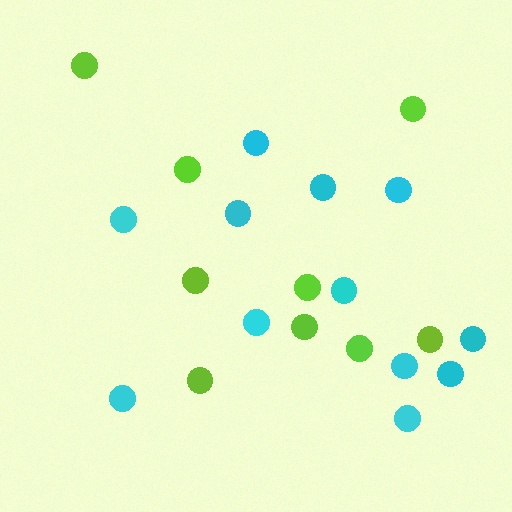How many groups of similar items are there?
There are 2 groups: one group of lime circles (9) and one group of cyan circles (12).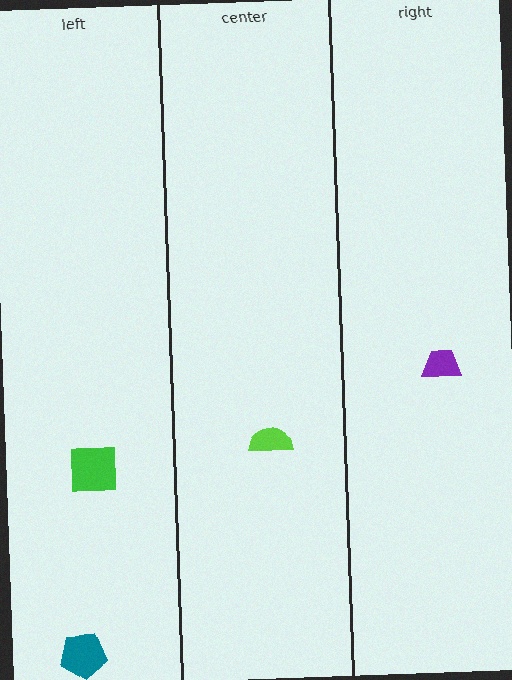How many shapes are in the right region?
1.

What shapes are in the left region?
The green square, the teal pentagon.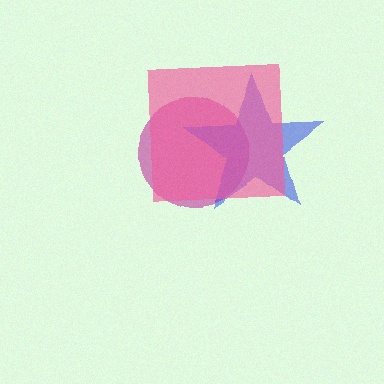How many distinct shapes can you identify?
There are 3 distinct shapes: a magenta circle, a blue star, a pink square.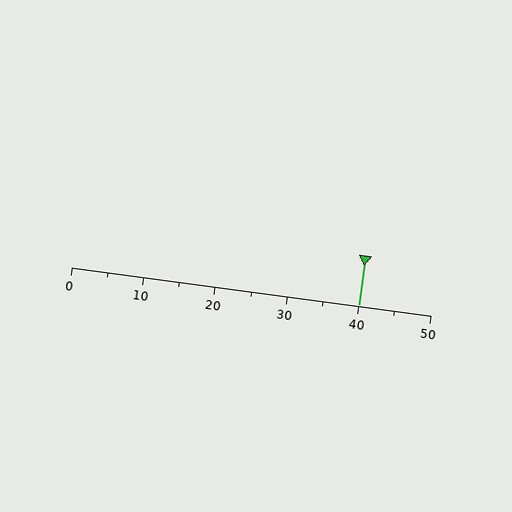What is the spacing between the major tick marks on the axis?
The major ticks are spaced 10 apart.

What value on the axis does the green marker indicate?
The marker indicates approximately 40.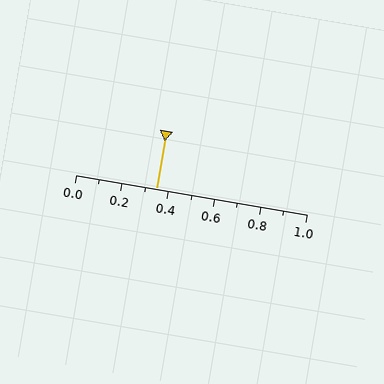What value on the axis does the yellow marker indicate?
The marker indicates approximately 0.35.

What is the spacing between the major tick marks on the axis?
The major ticks are spaced 0.2 apart.